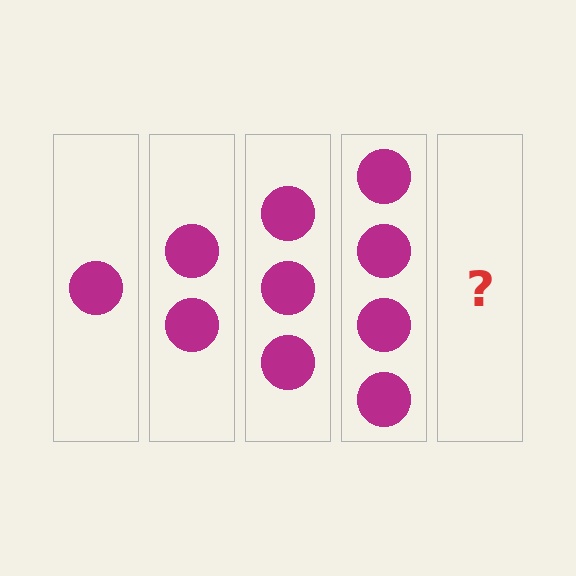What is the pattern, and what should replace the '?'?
The pattern is that each step adds one more circle. The '?' should be 5 circles.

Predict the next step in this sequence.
The next step is 5 circles.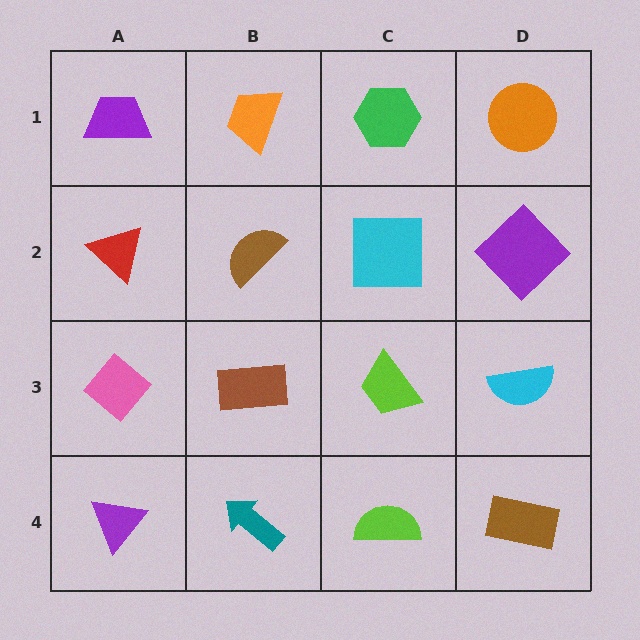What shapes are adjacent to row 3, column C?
A cyan square (row 2, column C), a lime semicircle (row 4, column C), a brown rectangle (row 3, column B), a cyan semicircle (row 3, column D).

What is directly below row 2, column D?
A cyan semicircle.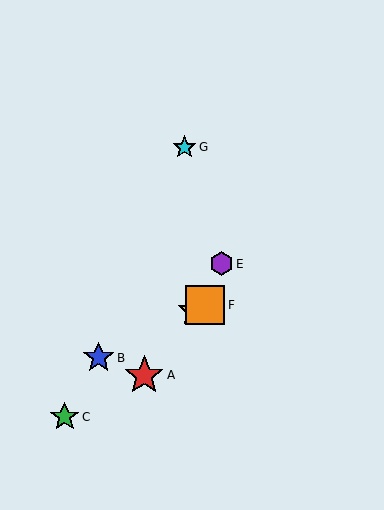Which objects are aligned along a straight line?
Objects B, D, F are aligned along a straight line.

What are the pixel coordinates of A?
Object A is at (144, 375).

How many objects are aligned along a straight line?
3 objects (B, D, F) are aligned along a straight line.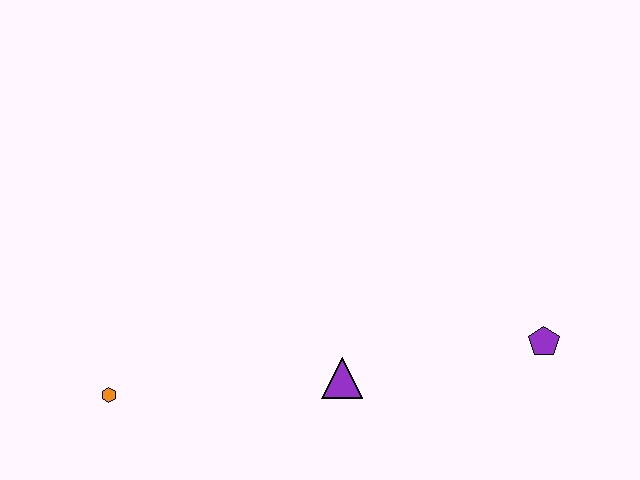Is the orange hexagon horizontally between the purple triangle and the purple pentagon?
No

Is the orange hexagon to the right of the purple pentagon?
No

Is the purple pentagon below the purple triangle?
No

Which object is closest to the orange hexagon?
The purple triangle is closest to the orange hexagon.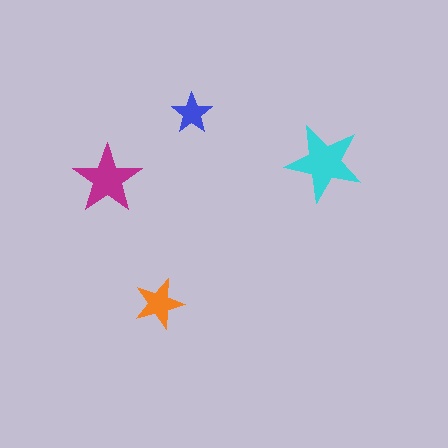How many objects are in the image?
There are 4 objects in the image.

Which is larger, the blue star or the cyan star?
The cyan one.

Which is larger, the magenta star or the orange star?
The magenta one.